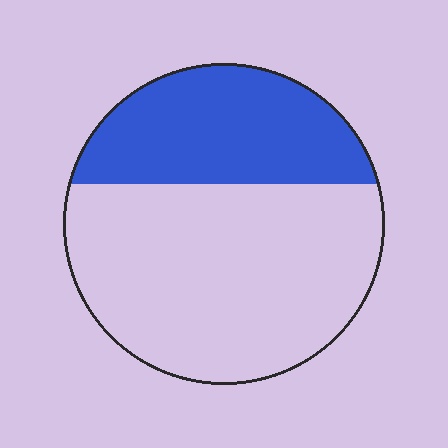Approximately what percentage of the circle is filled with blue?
Approximately 35%.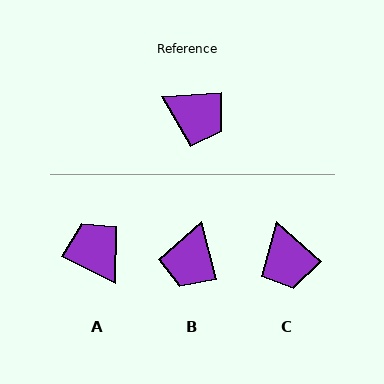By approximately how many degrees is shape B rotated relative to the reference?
Approximately 79 degrees clockwise.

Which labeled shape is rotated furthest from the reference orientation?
A, about 149 degrees away.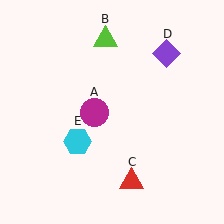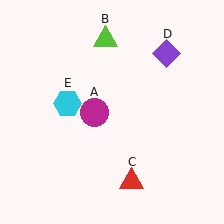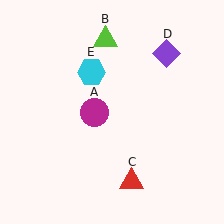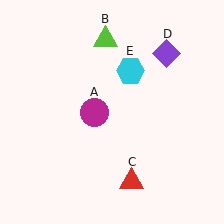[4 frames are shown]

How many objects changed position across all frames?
1 object changed position: cyan hexagon (object E).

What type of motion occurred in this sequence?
The cyan hexagon (object E) rotated clockwise around the center of the scene.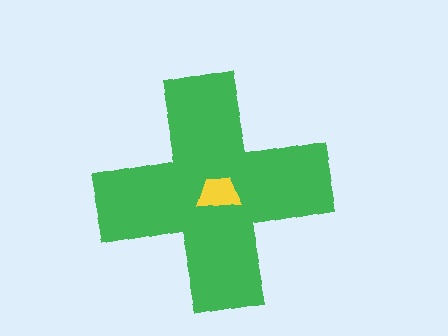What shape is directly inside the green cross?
The yellow trapezoid.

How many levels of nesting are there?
2.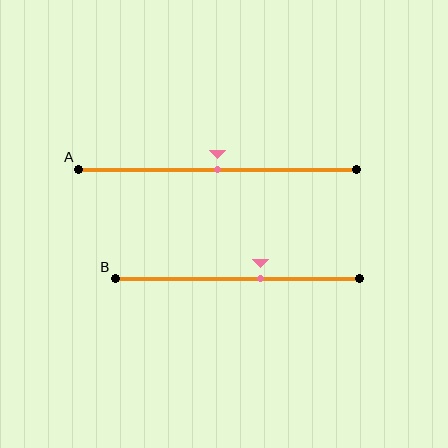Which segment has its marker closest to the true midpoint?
Segment A has its marker closest to the true midpoint.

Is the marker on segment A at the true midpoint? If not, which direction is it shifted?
Yes, the marker on segment A is at the true midpoint.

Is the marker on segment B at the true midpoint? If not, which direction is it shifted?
No, the marker on segment B is shifted to the right by about 9% of the segment length.